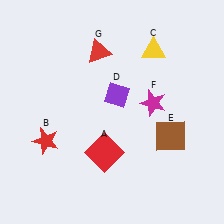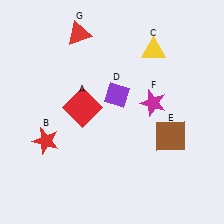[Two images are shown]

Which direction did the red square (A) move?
The red square (A) moved up.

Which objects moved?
The objects that moved are: the red square (A), the red triangle (G).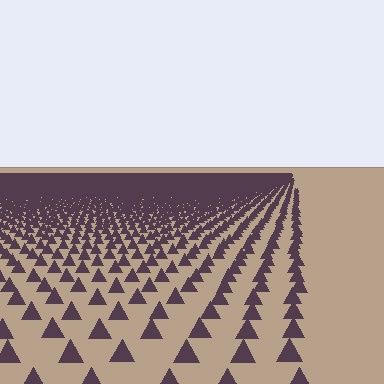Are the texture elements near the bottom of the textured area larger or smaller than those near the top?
Larger. Near the bottom, elements are closer to the viewer and appear at a bigger on-screen size.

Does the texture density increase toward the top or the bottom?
Density increases toward the top.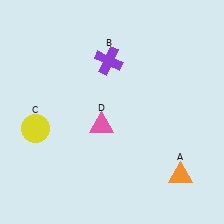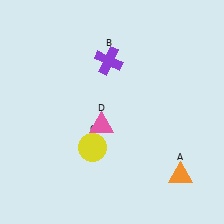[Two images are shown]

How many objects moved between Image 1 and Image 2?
1 object moved between the two images.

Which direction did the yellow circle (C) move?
The yellow circle (C) moved right.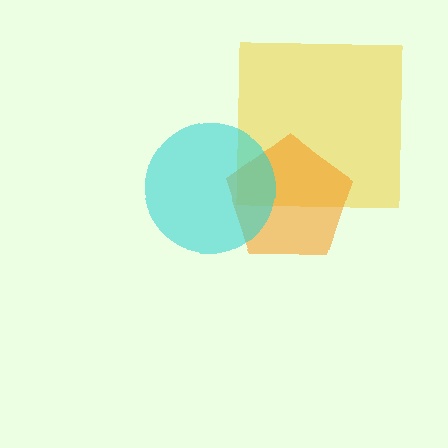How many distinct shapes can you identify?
There are 3 distinct shapes: a yellow square, an orange pentagon, a cyan circle.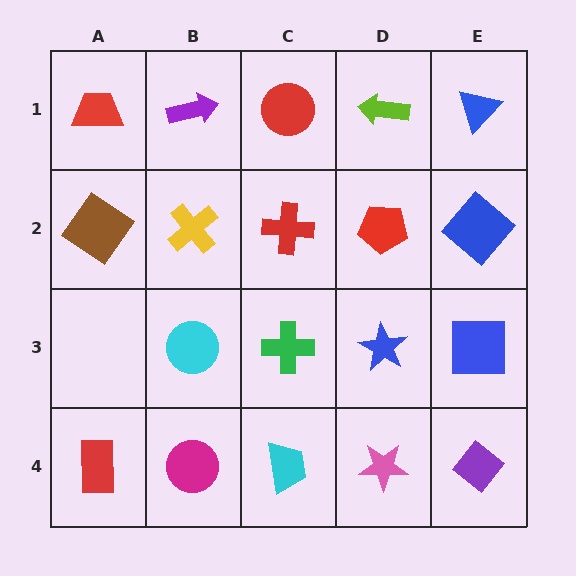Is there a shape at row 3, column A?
No, that cell is empty.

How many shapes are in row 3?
4 shapes.